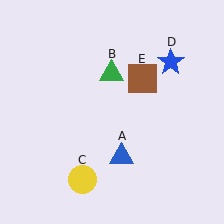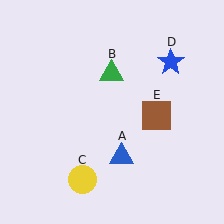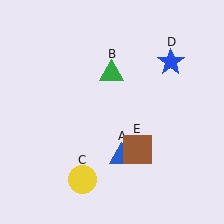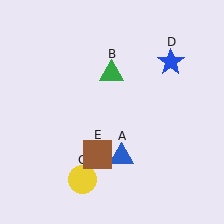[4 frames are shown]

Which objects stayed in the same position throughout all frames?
Blue triangle (object A) and green triangle (object B) and yellow circle (object C) and blue star (object D) remained stationary.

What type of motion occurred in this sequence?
The brown square (object E) rotated clockwise around the center of the scene.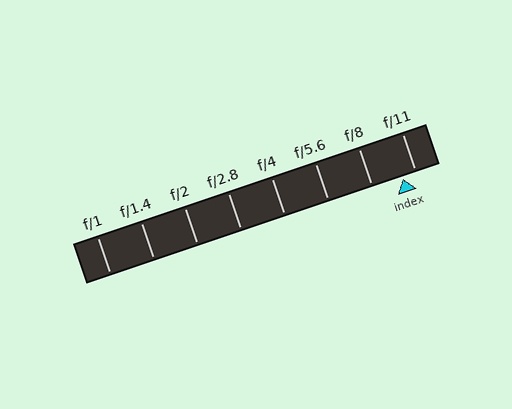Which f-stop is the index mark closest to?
The index mark is closest to f/11.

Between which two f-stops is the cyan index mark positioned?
The index mark is between f/8 and f/11.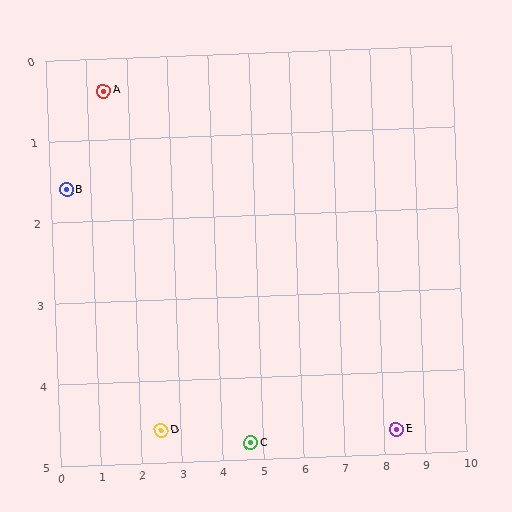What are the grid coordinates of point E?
Point E is at approximately (8.3, 4.7).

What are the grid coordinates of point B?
Point B is at approximately (0.4, 1.6).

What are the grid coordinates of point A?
Point A is at approximately (1.4, 0.4).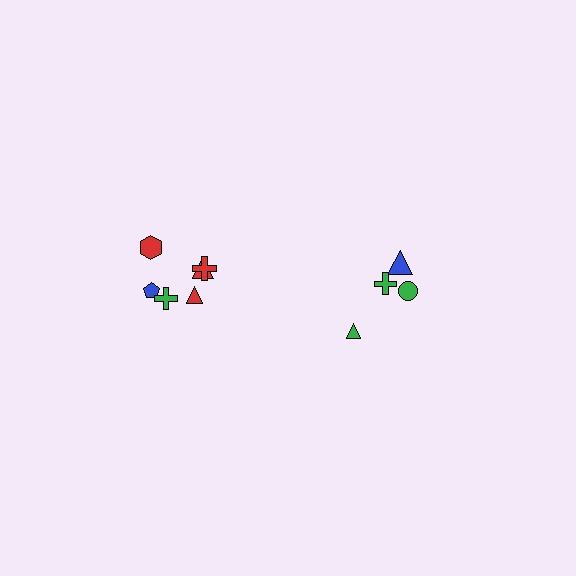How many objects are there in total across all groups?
There are 10 objects.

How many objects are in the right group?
There are 4 objects.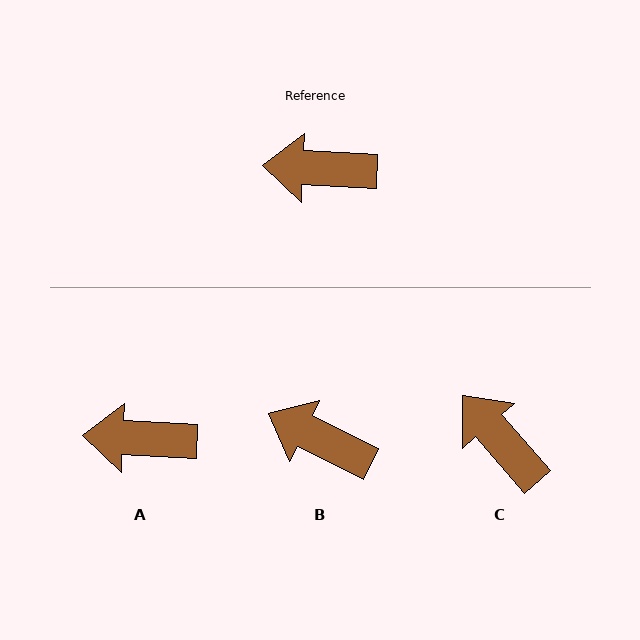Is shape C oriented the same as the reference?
No, it is off by about 46 degrees.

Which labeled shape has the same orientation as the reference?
A.